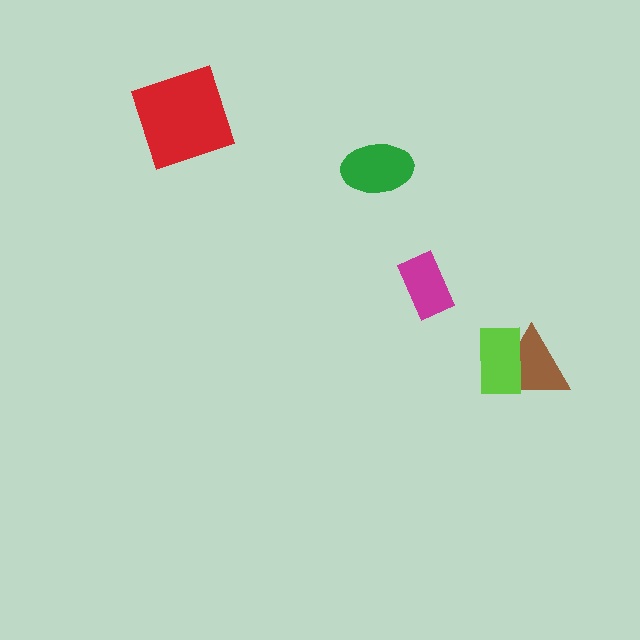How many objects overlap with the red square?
0 objects overlap with the red square.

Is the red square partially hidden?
No, no other shape covers it.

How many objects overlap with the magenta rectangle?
0 objects overlap with the magenta rectangle.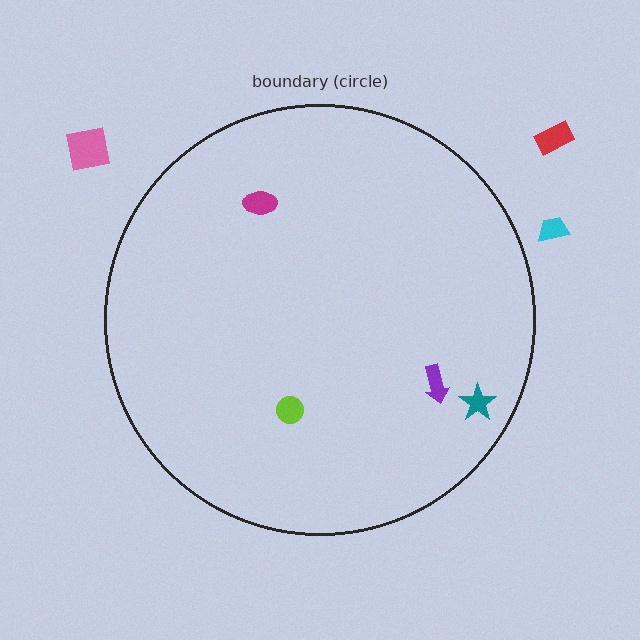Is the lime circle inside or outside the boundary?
Inside.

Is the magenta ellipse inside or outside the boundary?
Inside.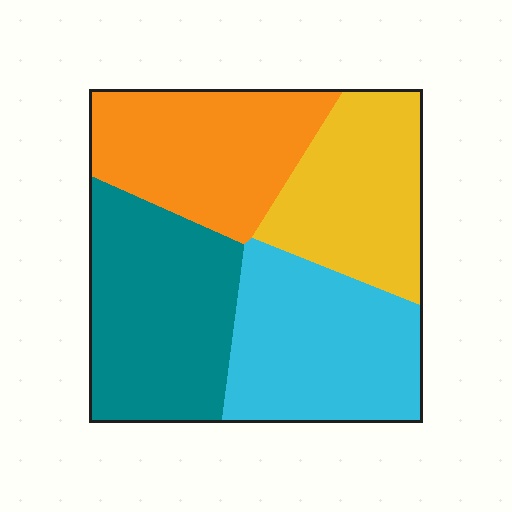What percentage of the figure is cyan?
Cyan covers roughly 25% of the figure.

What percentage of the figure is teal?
Teal covers 28% of the figure.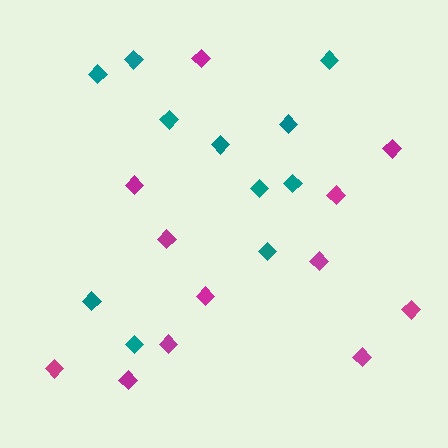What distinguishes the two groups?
There are 2 groups: one group of magenta diamonds (12) and one group of teal diamonds (11).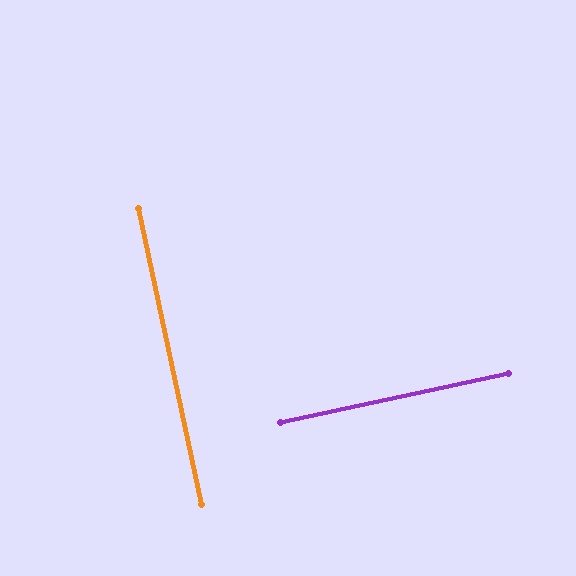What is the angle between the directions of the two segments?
Approximately 90 degrees.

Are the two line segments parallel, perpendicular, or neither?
Perpendicular — they meet at approximately 90°.